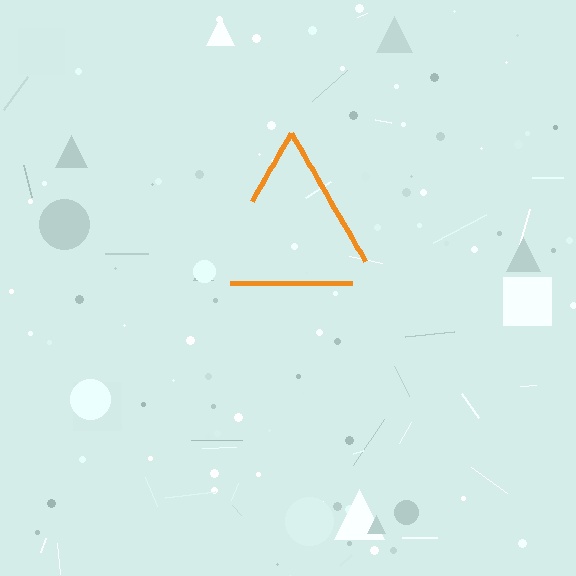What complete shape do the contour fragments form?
The contour fragments form a triangle.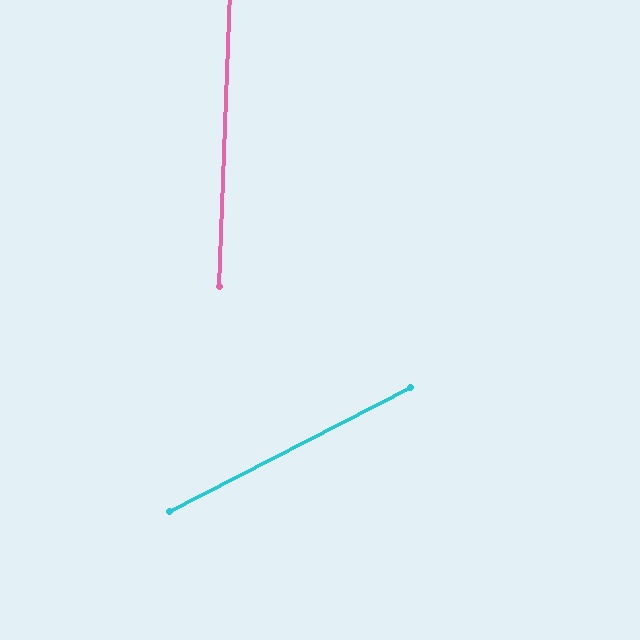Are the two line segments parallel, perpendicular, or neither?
Neither parallel nor perpendicular — they differ by about 61°.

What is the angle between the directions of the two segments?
Approximately 61 degrees.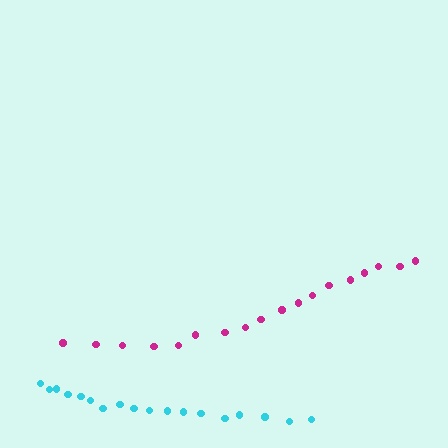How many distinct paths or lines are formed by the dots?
There are 2 distinct paths.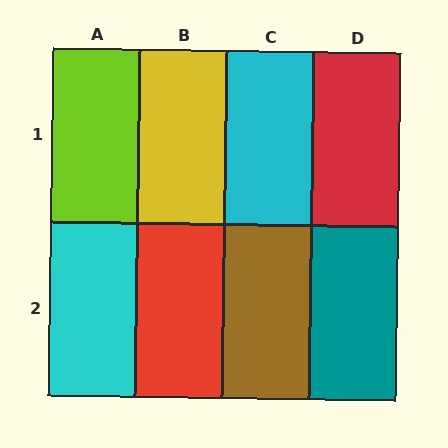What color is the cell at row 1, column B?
Yellow.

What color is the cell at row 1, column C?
Cyan.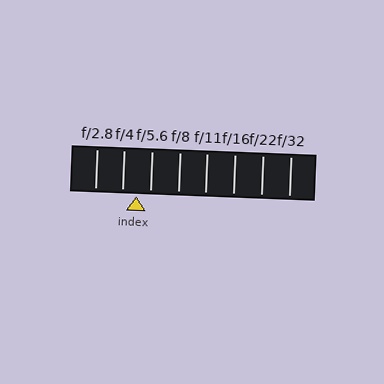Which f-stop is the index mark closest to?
The index mark is closest to f/5.6.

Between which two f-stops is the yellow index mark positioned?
The index mark is between f/4 and f/5.6.